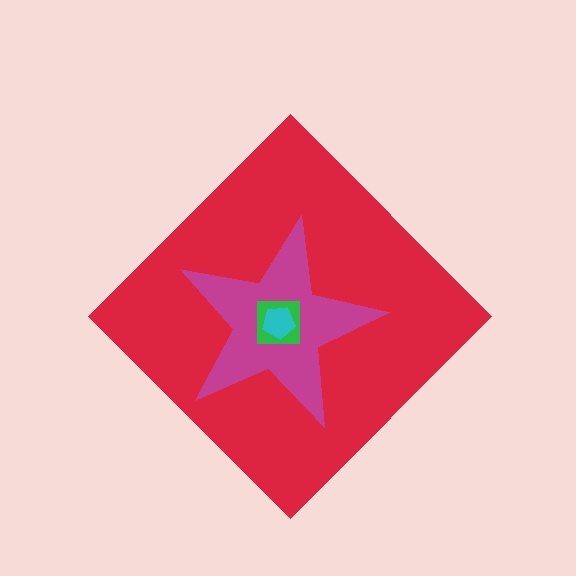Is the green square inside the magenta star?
Yes.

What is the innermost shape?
The cyan pentagon.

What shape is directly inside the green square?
The cyan pentagon.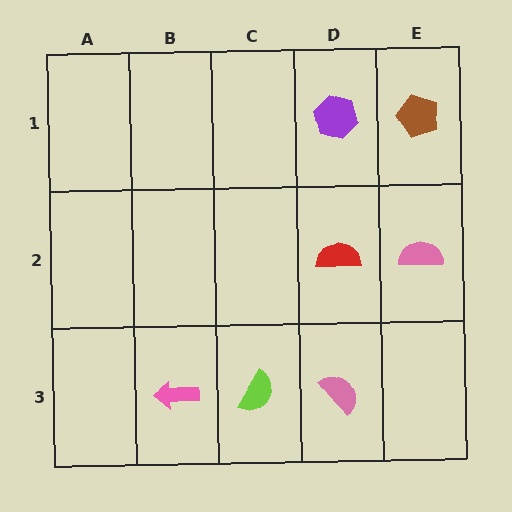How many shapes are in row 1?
2 shapes.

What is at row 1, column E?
A brown pentagon.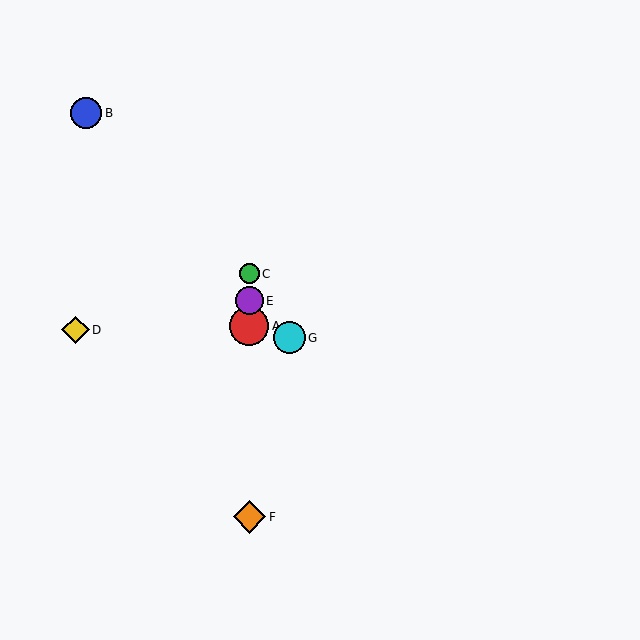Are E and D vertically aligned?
No, E is at x≈249 and D is at x≈75.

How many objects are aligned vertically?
4 objects (A, C, E, F) are aligned vertically.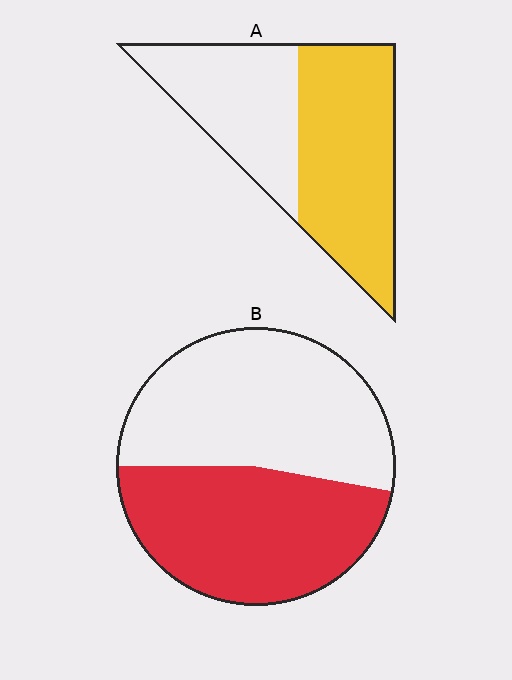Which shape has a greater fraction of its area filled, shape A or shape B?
Shape A.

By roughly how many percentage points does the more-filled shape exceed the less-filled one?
By roughly 10 percentage points (A over B).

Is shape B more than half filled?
Roughly half.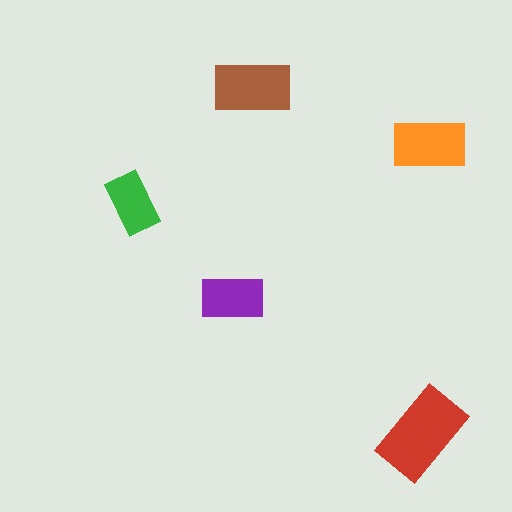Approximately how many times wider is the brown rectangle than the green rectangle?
About 1.5 times wider.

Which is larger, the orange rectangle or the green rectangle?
The orange one.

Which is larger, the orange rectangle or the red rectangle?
The red one.